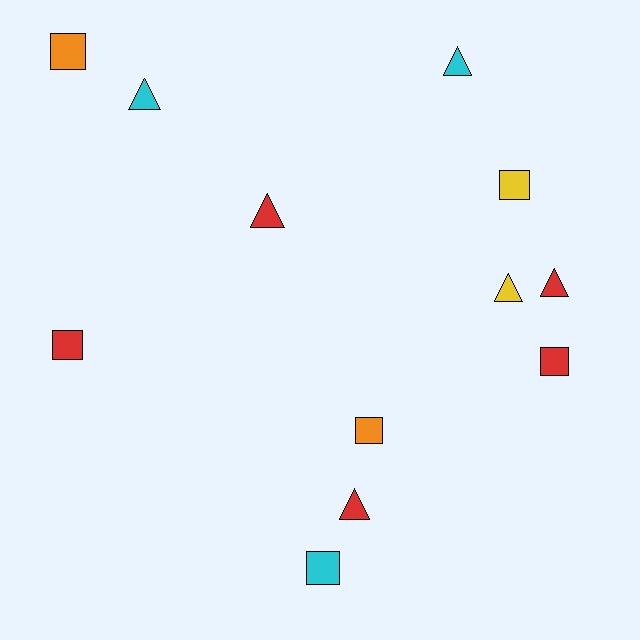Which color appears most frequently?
Red, with 5 objects.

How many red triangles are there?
There are 3 red triangles.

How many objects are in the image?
There are 12 objects.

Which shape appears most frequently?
Triangle, with 6 objects.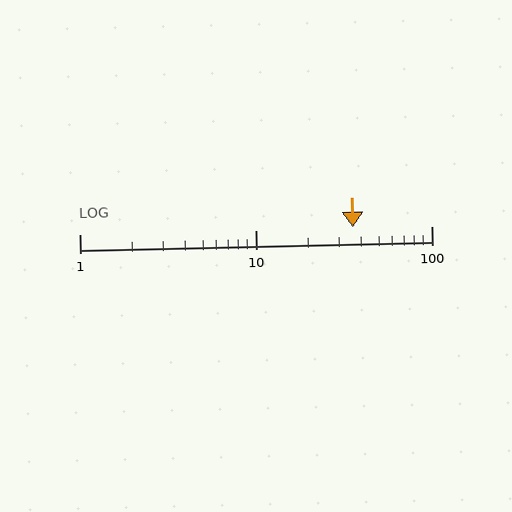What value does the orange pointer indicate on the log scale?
The pointer indicates approximately 36.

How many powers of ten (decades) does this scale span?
The scale spans 2 decades, from 1 to 100.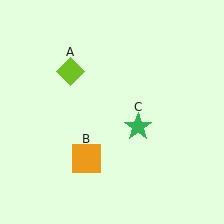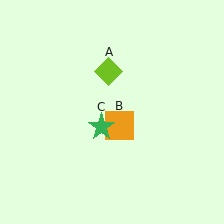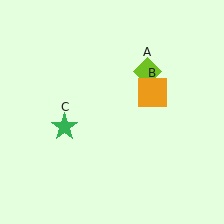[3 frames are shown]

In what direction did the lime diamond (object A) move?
The lime diamond (object A) moved right.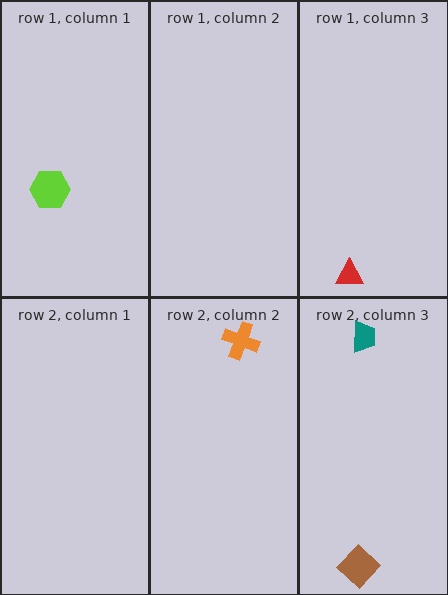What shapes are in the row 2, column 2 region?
The orange cross.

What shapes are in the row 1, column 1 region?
The lime hexagon.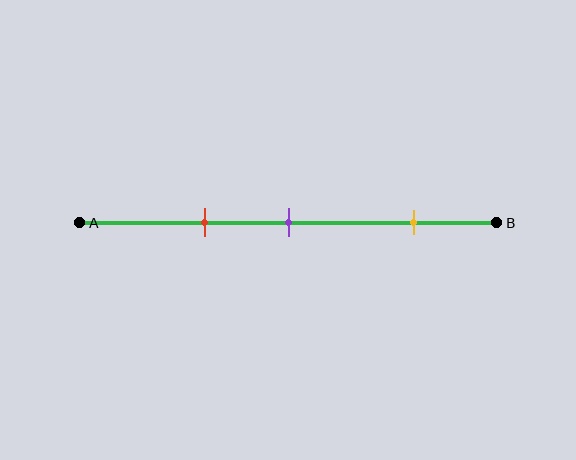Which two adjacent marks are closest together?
The red and purple marks are the closest adjacent pair.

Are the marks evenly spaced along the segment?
No, the marks are not evenly spaced.